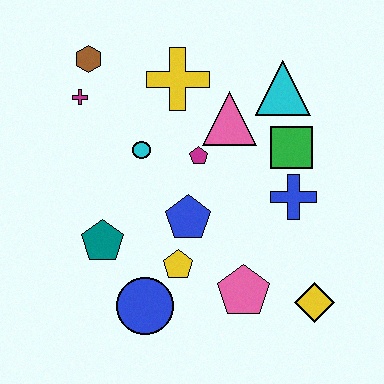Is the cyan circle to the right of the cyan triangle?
No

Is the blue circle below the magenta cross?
Yes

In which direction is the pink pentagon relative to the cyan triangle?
The pink pentagon is below the cyan triangle.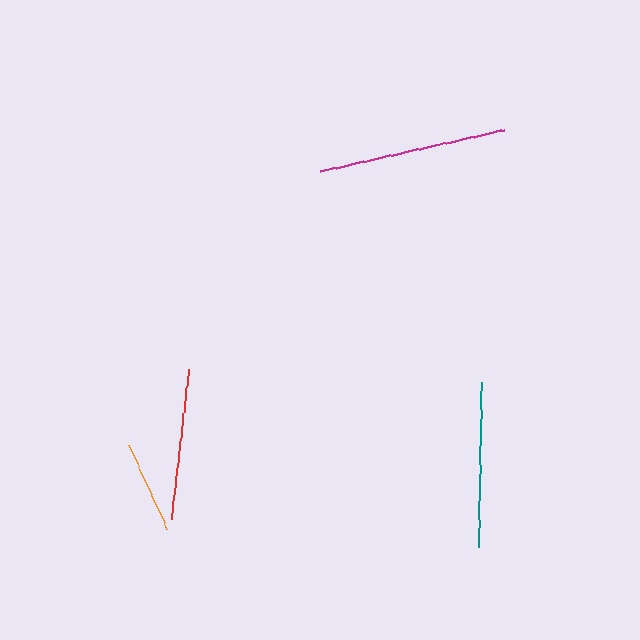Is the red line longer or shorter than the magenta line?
The magenta line is longer than the red line.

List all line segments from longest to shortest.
From longest to shortest: magenta, teal, red, orange.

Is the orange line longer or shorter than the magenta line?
The magenta line is longer than the orange line.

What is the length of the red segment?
The red segment is approximately 151 pixels long.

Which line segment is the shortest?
The orange line is the shortest at approximately 92 pixels.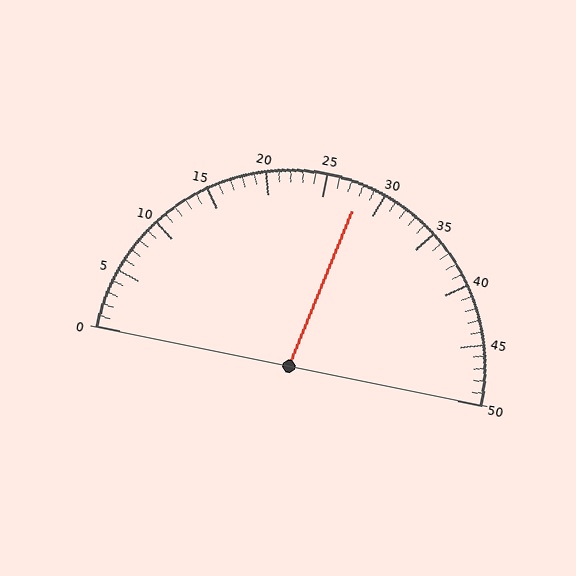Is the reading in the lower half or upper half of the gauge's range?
The reading is in the upper half of the range (0 to 50).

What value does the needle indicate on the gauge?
The needle indicates approximately 28.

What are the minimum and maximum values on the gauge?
The gauge ranges from 0 to 50.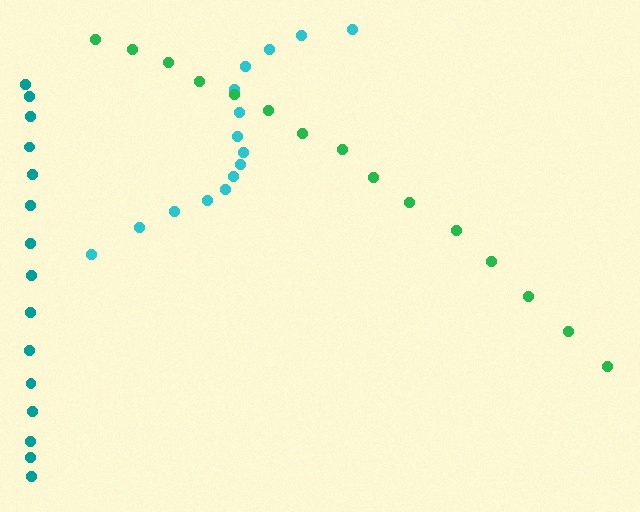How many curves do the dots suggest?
There are 3 distinct paths.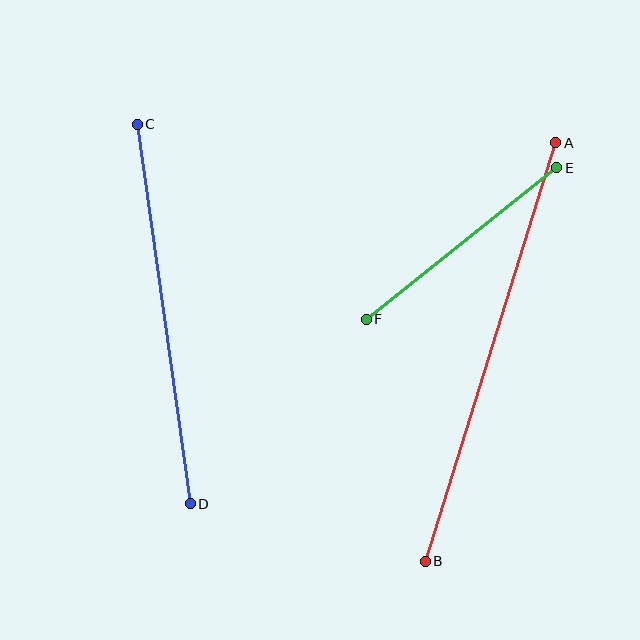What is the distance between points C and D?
The distance is approximately 383 pixels.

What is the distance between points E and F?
The distance is approximately 244 pixels.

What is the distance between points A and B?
The distance is approximately 438 pixels.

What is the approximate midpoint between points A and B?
The midpoint is at approximately (491, 352) pixels.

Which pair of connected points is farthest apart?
Points A and B are farthest apart.